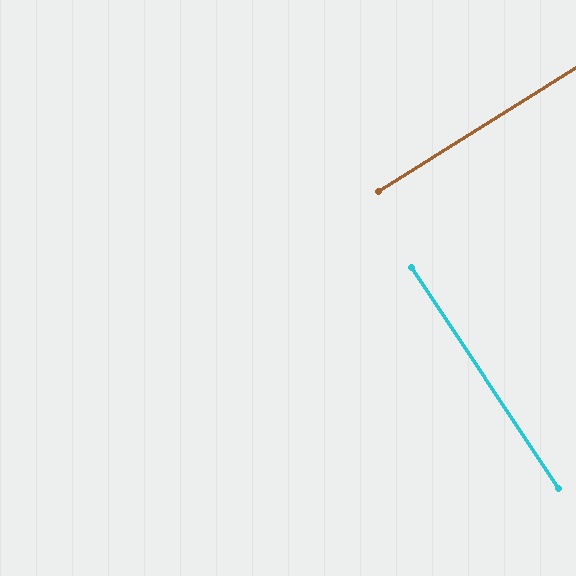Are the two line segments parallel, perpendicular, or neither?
Perpendicular — they meet at approximately 88°.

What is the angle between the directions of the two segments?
Approximately 88 degrees.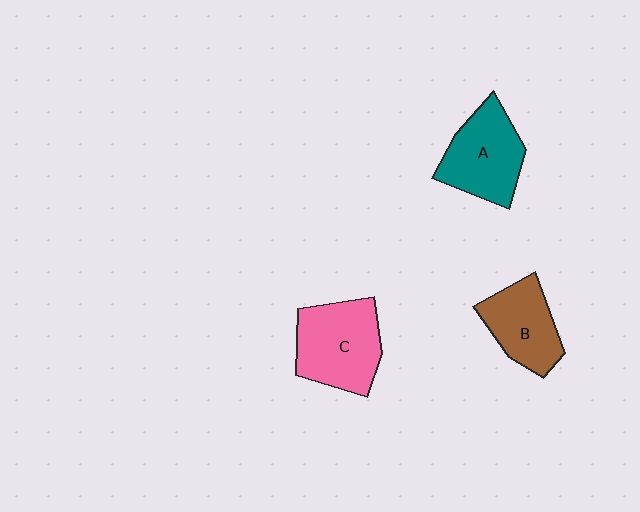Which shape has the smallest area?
Shape B (brown).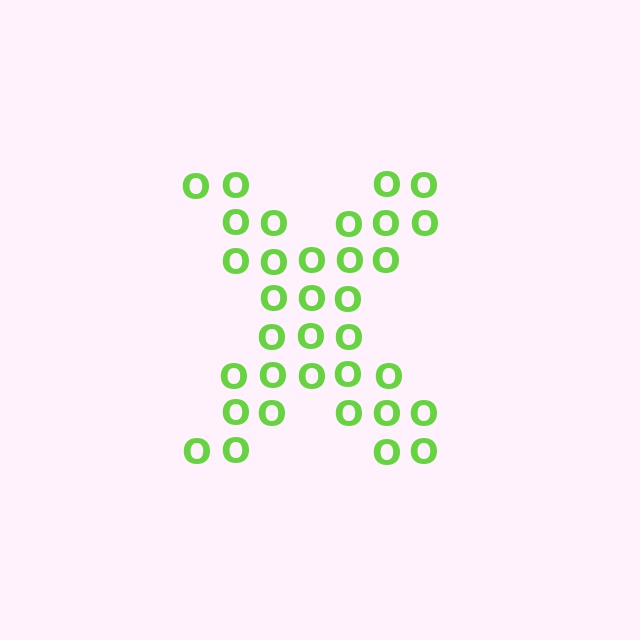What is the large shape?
The large shape is the letter X.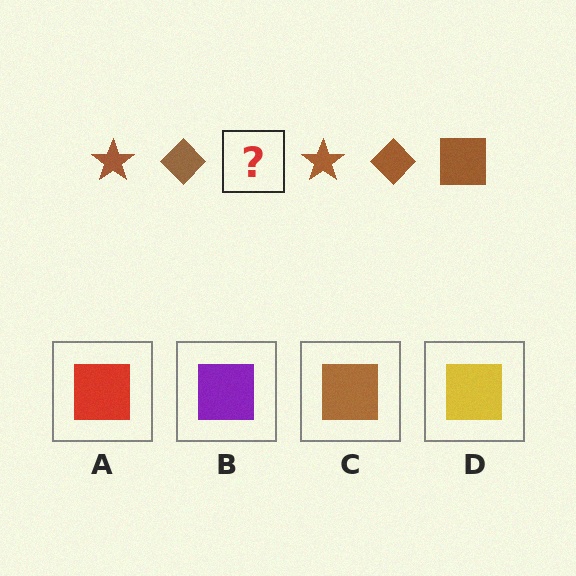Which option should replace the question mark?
Option C.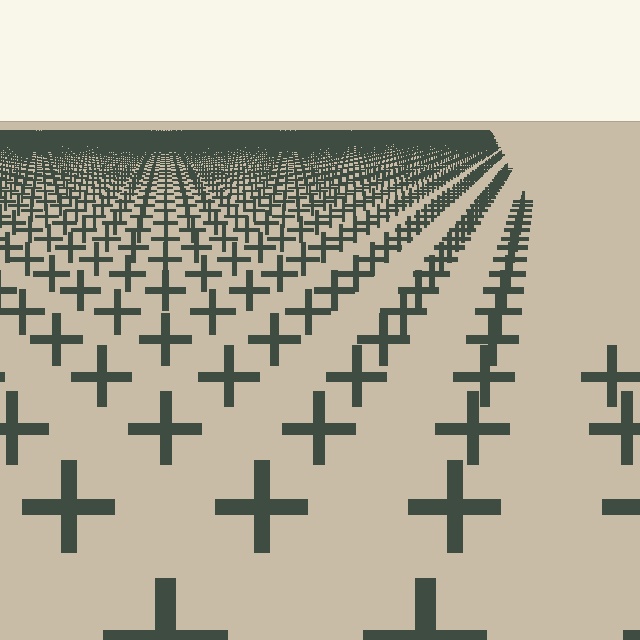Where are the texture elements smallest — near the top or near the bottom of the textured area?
Near the top.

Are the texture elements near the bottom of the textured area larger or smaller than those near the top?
Larger. Near the bottom, elements are closer to the viewer and appear at a bigger on-screen size.